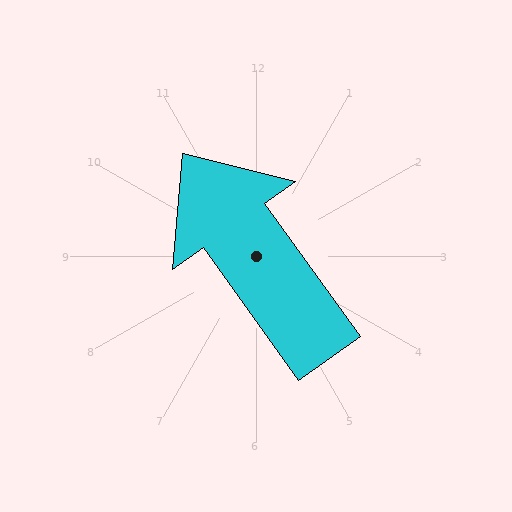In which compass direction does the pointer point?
Northwest.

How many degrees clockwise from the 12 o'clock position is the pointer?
Approximately 324 degrees.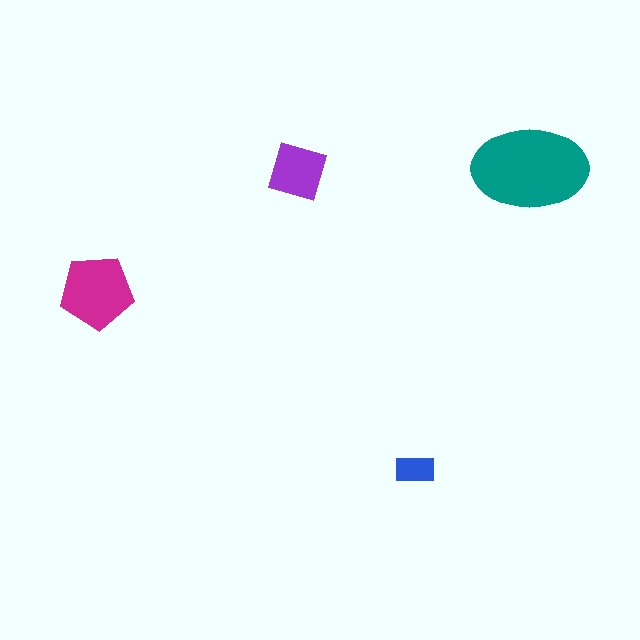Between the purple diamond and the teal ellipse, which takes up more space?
The teal ellipse.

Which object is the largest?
The teal ellipse.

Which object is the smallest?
The blue rectangle.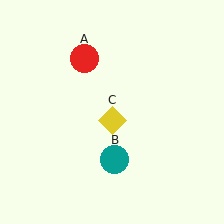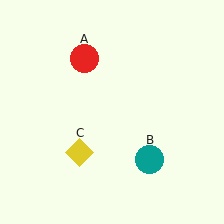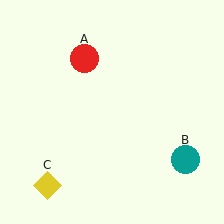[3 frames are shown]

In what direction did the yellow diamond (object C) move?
The yellow diamond (object C) moved down and to the left.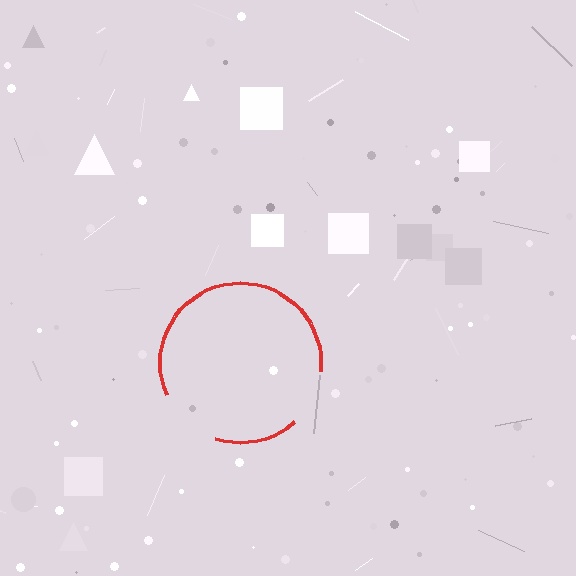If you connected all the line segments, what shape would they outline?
They would outline a circle.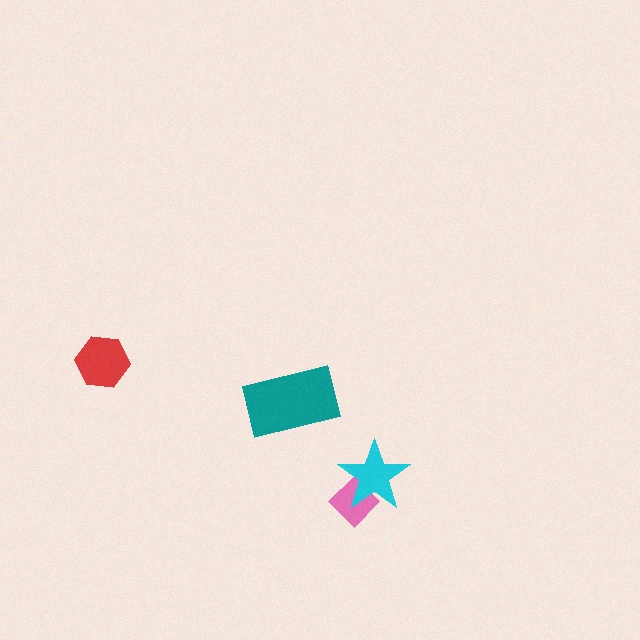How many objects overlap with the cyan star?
1 object overlaps with the cyan star.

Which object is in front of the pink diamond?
The cyan star is in front of the pink diamond.